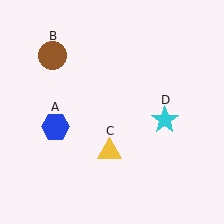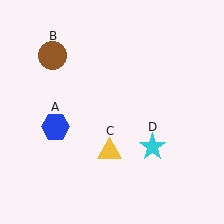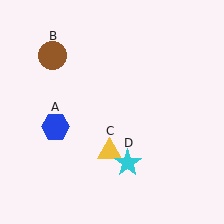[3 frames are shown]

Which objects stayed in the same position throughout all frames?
Blue hexagon (object A) and brown circle (object B) and yellow triangle (object C) remained stationary.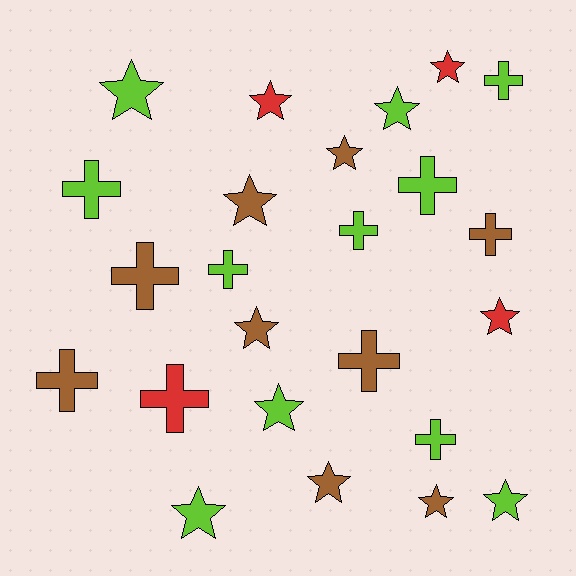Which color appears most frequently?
Lime, with 11 objects.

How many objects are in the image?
There are 24 objects.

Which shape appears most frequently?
Star, with 13 objects.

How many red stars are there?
There are 3 red stars.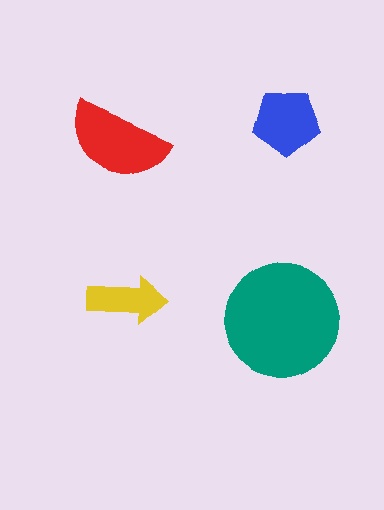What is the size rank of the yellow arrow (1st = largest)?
4th.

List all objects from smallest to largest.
The yellow arrow, the blue pentagon, the red semicircle, the teal circle.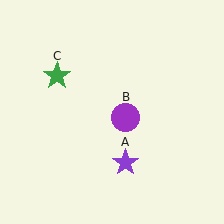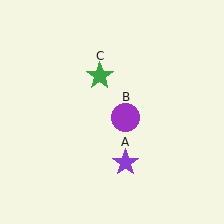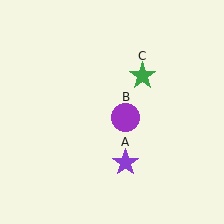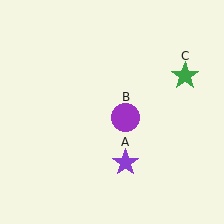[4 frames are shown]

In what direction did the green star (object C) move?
The green star (object C) moved right.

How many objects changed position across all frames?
1 object changed position: green star (object C).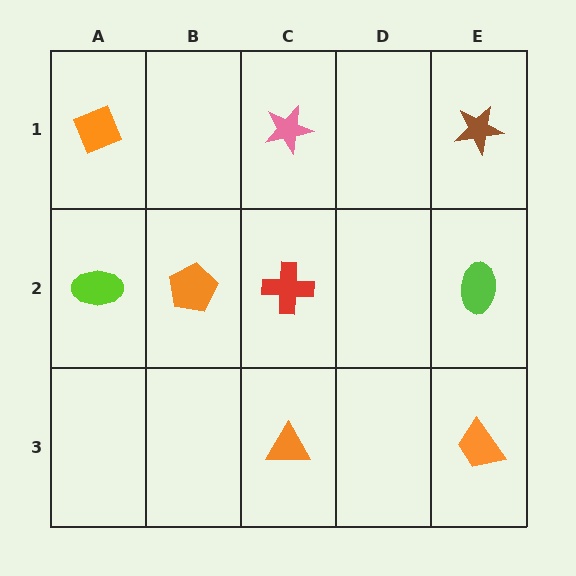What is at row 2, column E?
A lime ellipse.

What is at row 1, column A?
An orange diamond.